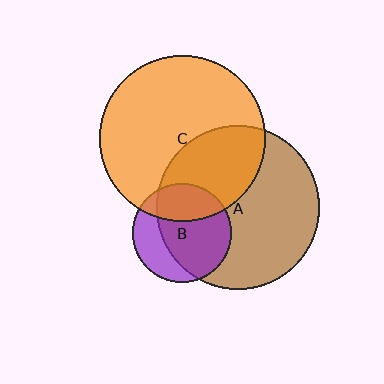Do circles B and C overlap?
Yes.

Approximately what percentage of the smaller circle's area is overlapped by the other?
Approximately 30%.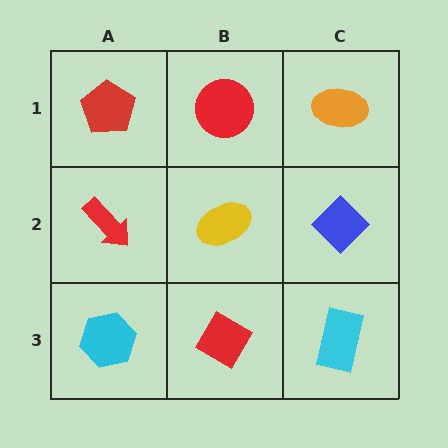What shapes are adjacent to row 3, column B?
A yellow ellipse (row 2, column B), a cyan hexagon (row 3, column A), a cyan rectangle (row 3, column C).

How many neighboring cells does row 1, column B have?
3.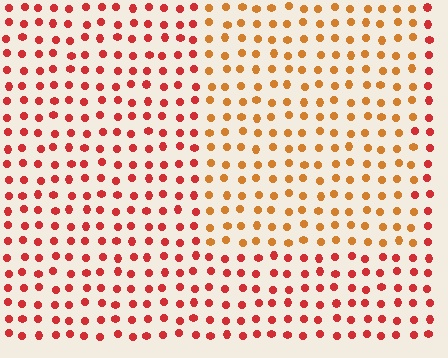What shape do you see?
I see a rectangle.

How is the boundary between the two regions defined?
The boundary is defined purely by a slight shift in hue (about 33 degrees). Spacing, size, and orientation are identical on both sides.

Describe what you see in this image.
The image is filled with small red elements in a uniform arrangement. A rectangle-shaped region is visible where the elements are tinted to a slightly different hue, forming a subtle color boundary.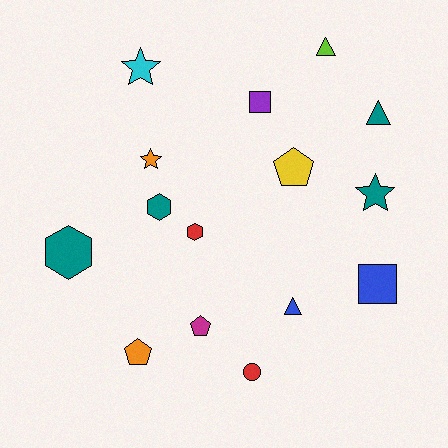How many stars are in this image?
There are 3 stars.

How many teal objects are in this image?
There are 4 teal objects.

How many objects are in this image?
There are 15 objects.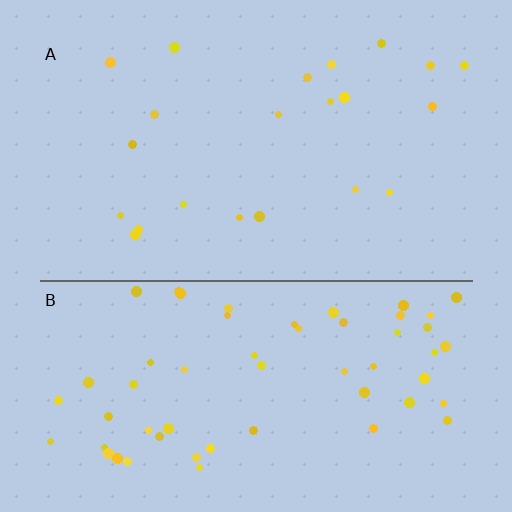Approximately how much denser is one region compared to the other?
Approximately 2.7× — region B over region A.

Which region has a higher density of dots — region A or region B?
B (the bottom).